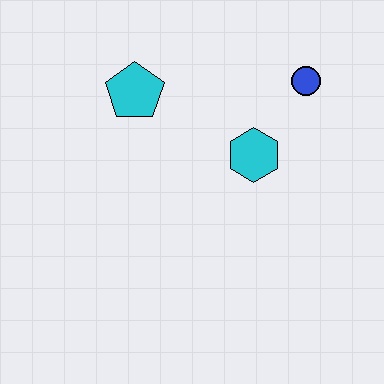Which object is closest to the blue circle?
The cyan hexagon is closest to the blue circle.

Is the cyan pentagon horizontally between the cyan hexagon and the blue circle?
No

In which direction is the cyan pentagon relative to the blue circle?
The cyan pentagon is to the left of the blue circle.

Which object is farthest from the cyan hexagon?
The cyan pentagon is farthest from the cyan hexagon.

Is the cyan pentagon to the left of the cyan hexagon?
Yes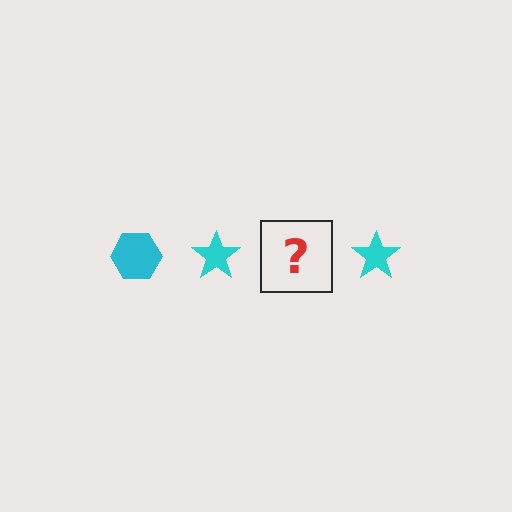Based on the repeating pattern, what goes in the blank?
The blank should be a cyan hexagon.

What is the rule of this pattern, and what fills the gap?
The rule is that the pattern cycles through hexagon, star shapes in cyan. The gap should be filled with a cyan hexagon.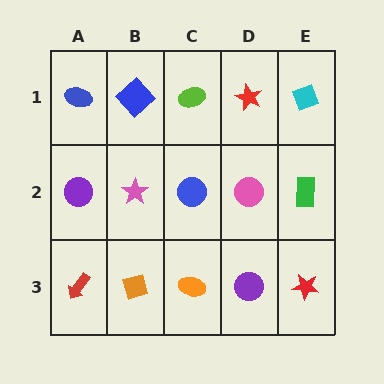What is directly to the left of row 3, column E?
A purple circle.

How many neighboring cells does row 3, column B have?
3.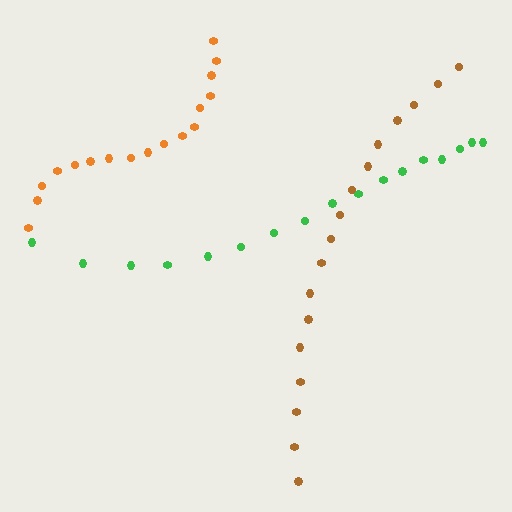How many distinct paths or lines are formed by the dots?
There are 3 distinct paths.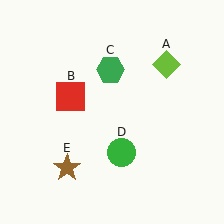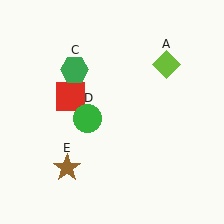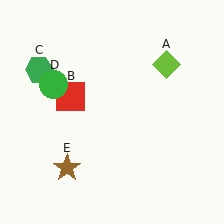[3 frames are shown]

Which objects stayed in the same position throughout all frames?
Lime diamond (object A) and red square (object B) and brown star (object E) remained stationary.